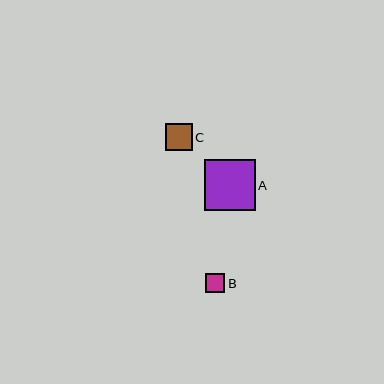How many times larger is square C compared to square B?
Square C is approximately 1.4 times the size of square B.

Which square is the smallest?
Square B is the smallest with a size of approximately 19 pixels.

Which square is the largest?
Square A is the largest with a size of approximately 51 pixels.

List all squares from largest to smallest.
From largest to smallest: A, C, B.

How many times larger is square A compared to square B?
Square A is approximately 2.6 times the size of square B.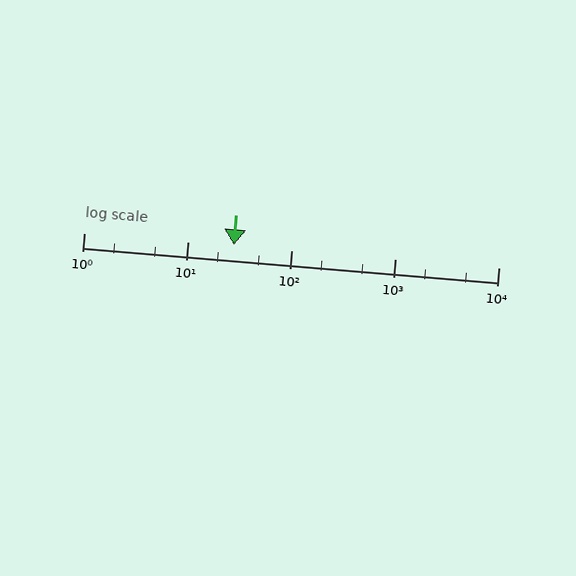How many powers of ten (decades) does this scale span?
The scale spans 4 decades, from 1 to 10000.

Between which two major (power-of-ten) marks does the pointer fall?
The pointer is between 10 and 100.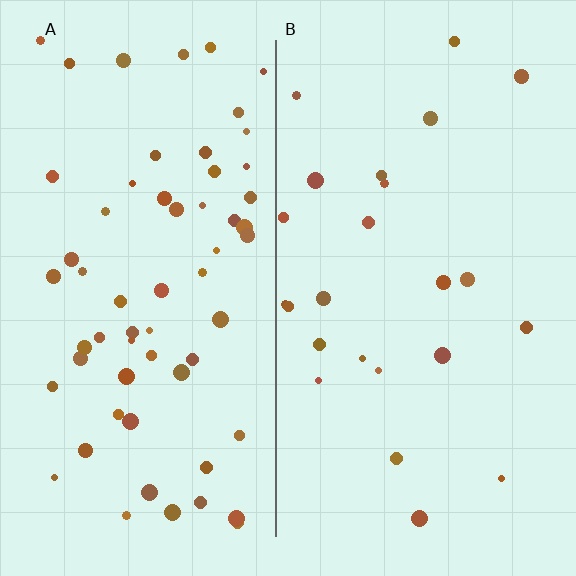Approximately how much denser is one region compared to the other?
Approximately 2.6× — region A over region B.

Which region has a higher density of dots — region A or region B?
A (the left).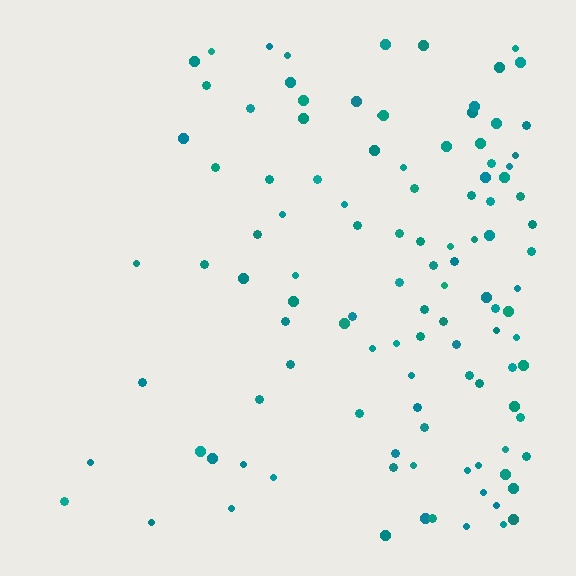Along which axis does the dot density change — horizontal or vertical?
Horizontal.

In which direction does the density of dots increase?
From left to right, with the right side densest.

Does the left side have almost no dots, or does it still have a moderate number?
Still a moderate number, just noticeably fewer than the right.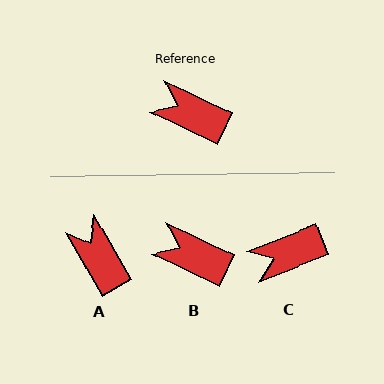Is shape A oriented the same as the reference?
No, it is off by about 34 degrees.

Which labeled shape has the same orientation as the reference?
B.